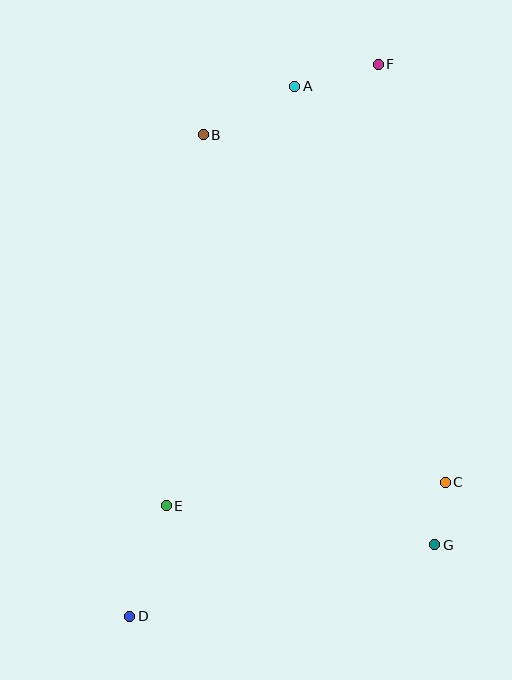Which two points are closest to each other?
Points C and G are closest to each other.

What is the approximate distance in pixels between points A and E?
The distance between A and E is approximately 439 pixels.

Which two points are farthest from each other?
Points D and F are farthest from each other.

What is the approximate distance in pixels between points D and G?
The distance between D and G is approximately 313 pixels.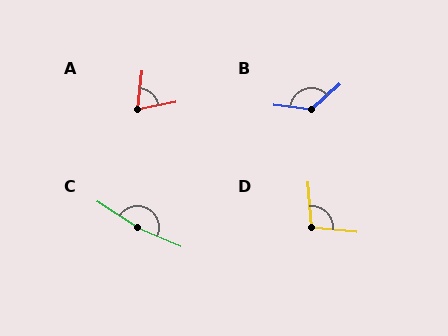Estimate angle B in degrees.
Approximately 132 degrees.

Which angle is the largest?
C, at approximately 170 degrees.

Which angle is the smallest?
A, at approximately 73 degrees.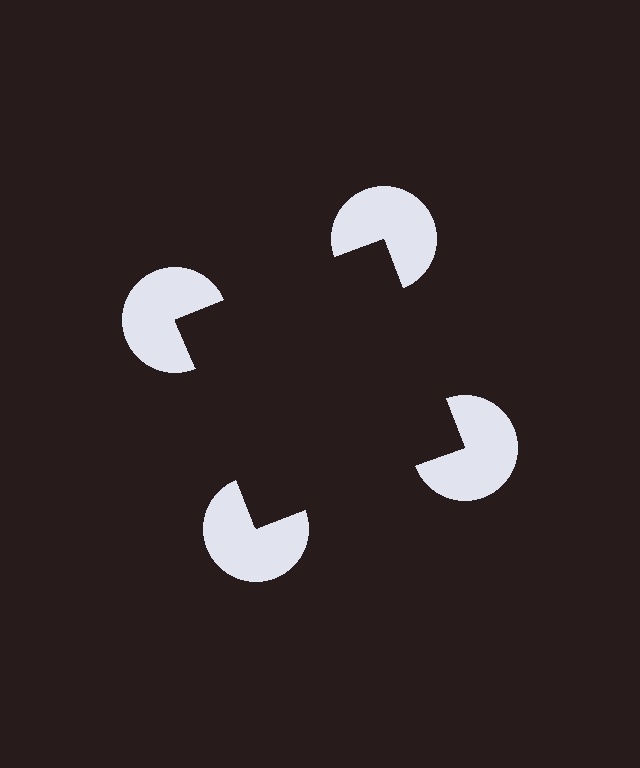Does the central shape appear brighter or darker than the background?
It typically appears slightly darker than the background, even though no actual brightness change is drawn.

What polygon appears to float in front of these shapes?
An illusory square — its edges are inferred from the aligned wedge cuts in the pac-man discs, not physically drawn.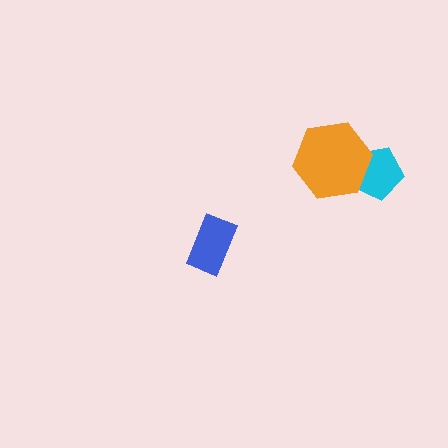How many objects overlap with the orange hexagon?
1 object overlaps with the orange hexagon.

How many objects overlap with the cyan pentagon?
1 object overlaps with the cyan pentagon.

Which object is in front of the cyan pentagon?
The orange hexagon is in front of the cyan pentagon.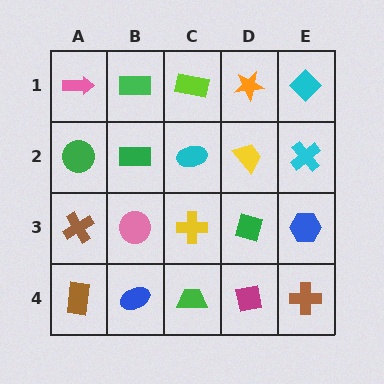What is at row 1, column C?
A lime rectangle.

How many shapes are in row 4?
5 shapes.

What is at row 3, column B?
A pink circle.